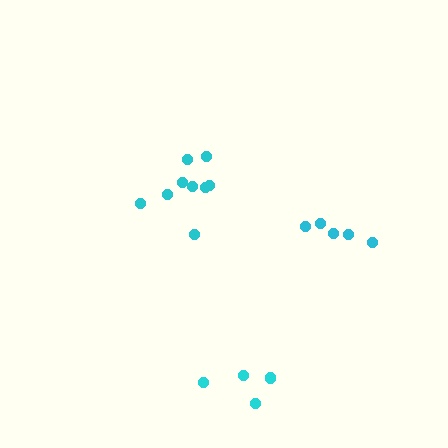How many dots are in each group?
Group 1: 5 dots, Group 2: 5 dots, Group 3: 9 dots (19 total).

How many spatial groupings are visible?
There are 3 spatial groupings.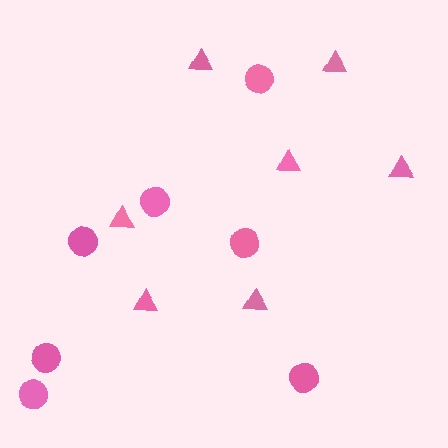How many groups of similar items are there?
There are 2 groups: one group of triangles (7) and one group of circles (7).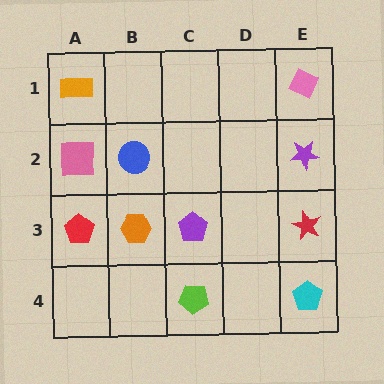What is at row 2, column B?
A blue circle.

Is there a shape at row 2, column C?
No, that cell is empty.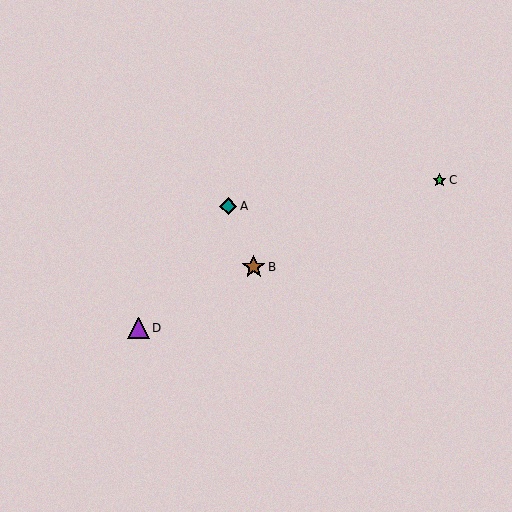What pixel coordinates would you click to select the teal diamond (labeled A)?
Click at (228, 206) to select the teal diamond A.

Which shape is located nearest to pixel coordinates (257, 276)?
The brown star (labeled B) at (254, 267) is nearest to that location.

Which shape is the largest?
The brown star (labeled B) is the largest.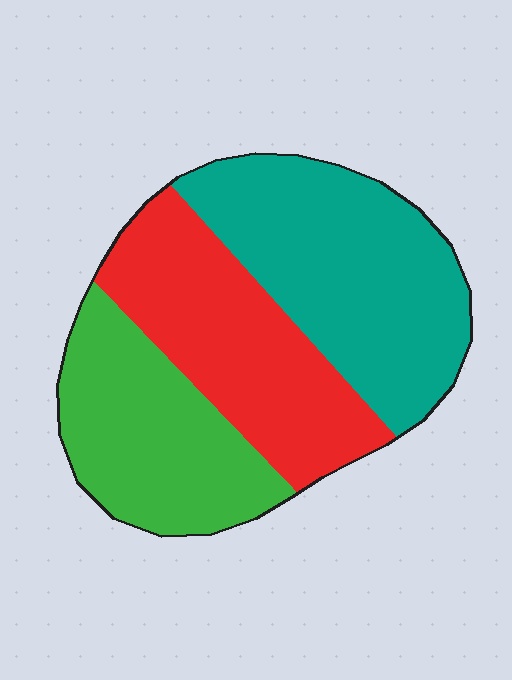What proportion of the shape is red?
Red takes up between a quarter and a half of the shape.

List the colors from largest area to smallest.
From largest to smallest: teal, red, green.